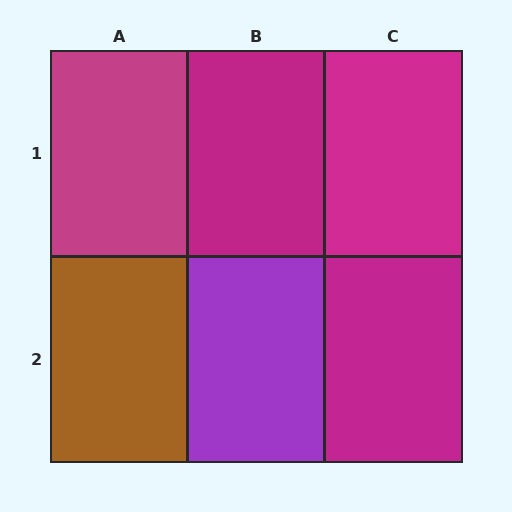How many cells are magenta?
4 cells are magenta.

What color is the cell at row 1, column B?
Magenta.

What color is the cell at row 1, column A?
Magenta.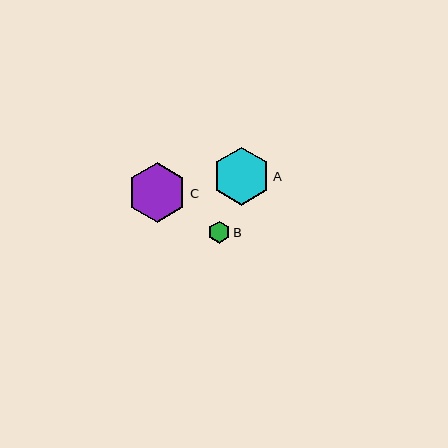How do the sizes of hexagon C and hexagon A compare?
Hexagon C and hexagon A are approximately the same size.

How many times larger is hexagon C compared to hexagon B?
Hexagon C is approximately 2.7 times the size of hexagon B.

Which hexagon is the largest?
Hexagon C is the largest with a size of approximately 59 pixels.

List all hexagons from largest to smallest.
From largest to smallest: C, A, B.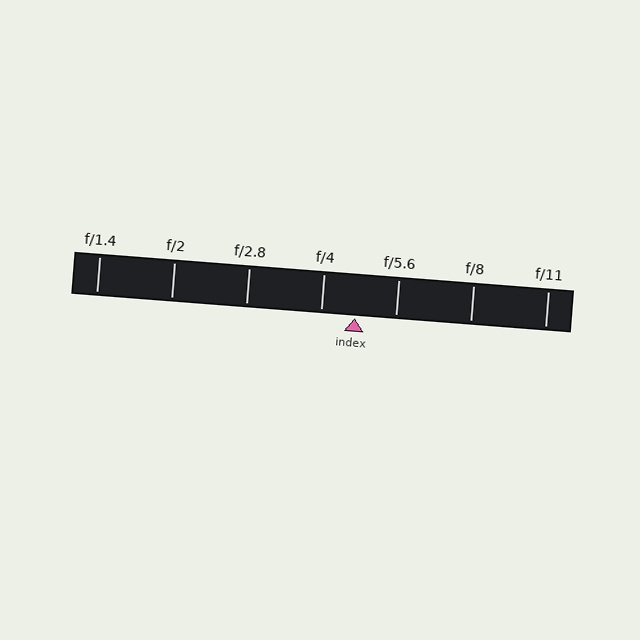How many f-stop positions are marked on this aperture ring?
There are 7 f-stop positions marked.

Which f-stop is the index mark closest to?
The index mark is closest to f/4.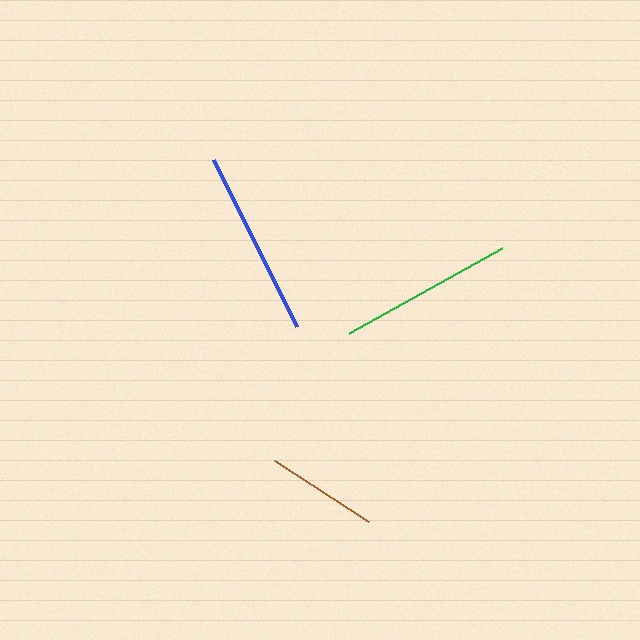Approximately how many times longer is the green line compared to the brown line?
The green line is approximately 1.6 times the length of the brown line.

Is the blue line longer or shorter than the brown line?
The blue line is longer than the brown line.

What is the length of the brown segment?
The brown segment is approximately 112 pixels long.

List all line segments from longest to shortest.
From longest to shortest: blue, green, brown.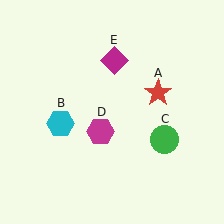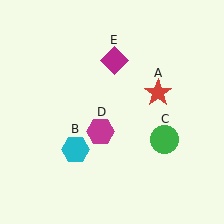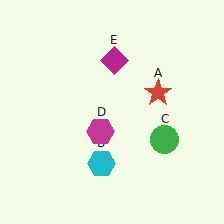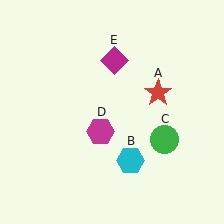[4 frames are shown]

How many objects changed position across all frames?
1 object changed position: cyan hexagon (object B).